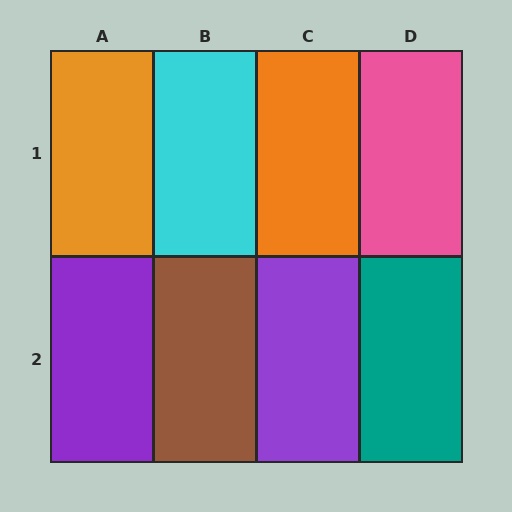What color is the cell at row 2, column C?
Purple.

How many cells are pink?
1 cell is pink.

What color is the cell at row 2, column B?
Brown.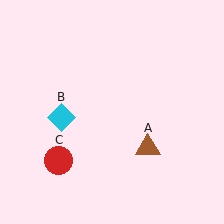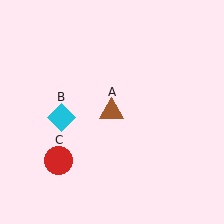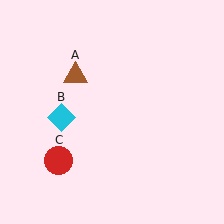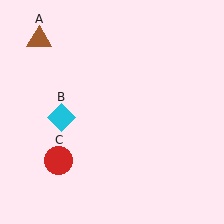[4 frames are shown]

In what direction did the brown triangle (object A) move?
The brown triangle (object A) moved up and to the left.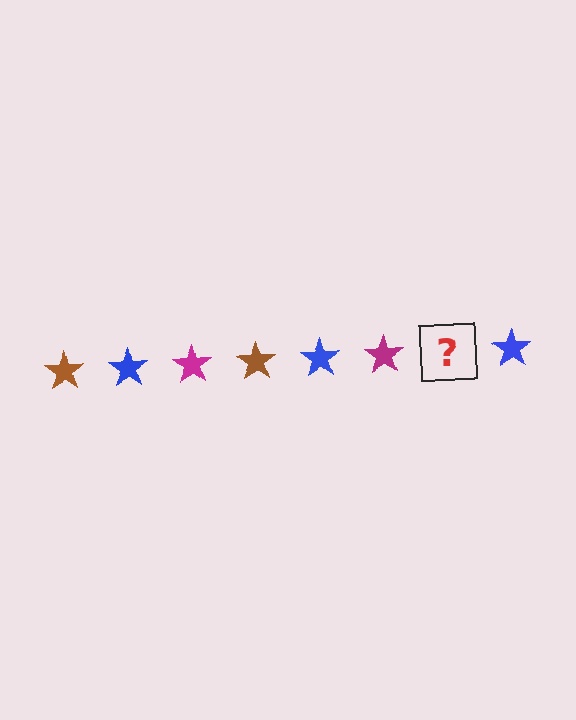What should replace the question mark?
The question mark should be replaced with a brown star.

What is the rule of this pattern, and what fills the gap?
The rule is that the pattern cycles through brown, blue, magenta stars. The gap should be filled with a brown star.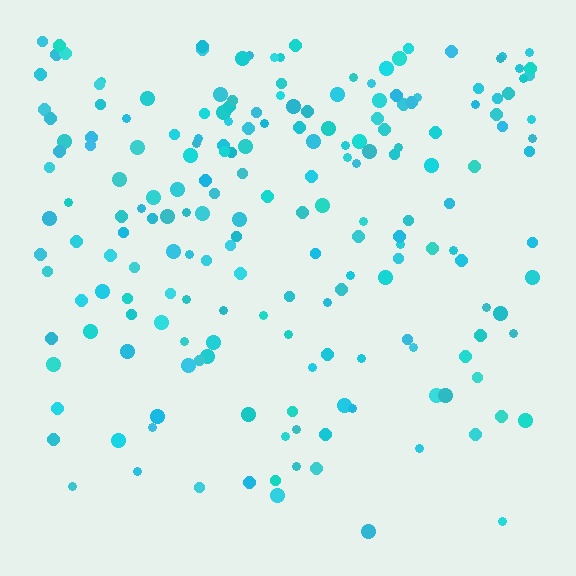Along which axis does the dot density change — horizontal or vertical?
Vertical.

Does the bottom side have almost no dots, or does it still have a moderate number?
Still a moderate number, just noticeably fewer than the top.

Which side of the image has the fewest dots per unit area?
The bottom.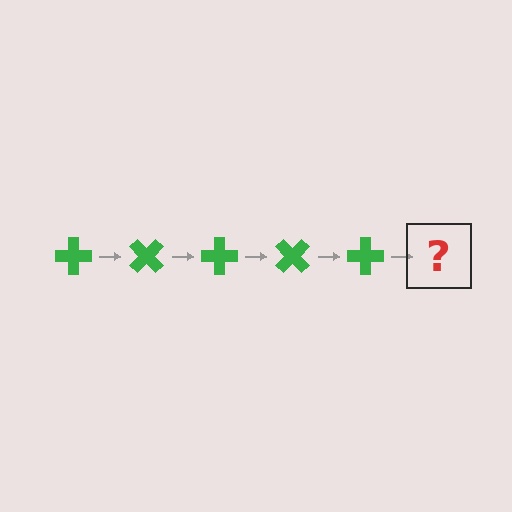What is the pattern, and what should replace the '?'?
The pattern is that the cross rotates 45 degrees each step. The '?' should be a green cross rotated 225 degrees.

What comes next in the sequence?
The next element should be a green cross rotated 225 degrees.